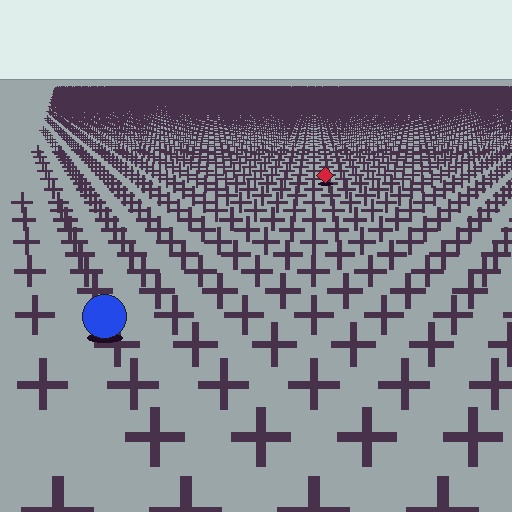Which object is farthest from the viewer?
The red diamond is farthest from the viewer. It appears smaller and the ground texture around it is denser.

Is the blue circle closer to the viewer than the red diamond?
Yes. The blue circle is closer — you can tell from the texture gradient: the ground texture is coarser near it.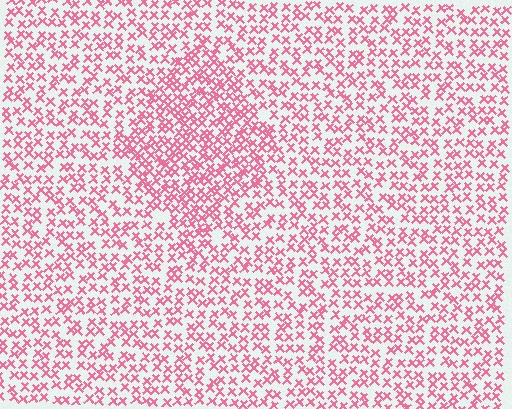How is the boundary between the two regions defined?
The boundary is defined by a change in element density (approximately 1.7x ratio). All elements are the same color, size, and shape.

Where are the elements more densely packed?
The elements are more densely packed inside the diamond boundary.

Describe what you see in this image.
The image contains small pink elements arranged at two different densities. A diamond-shaped region is visible where the elements are more densely packed than the surrounding area.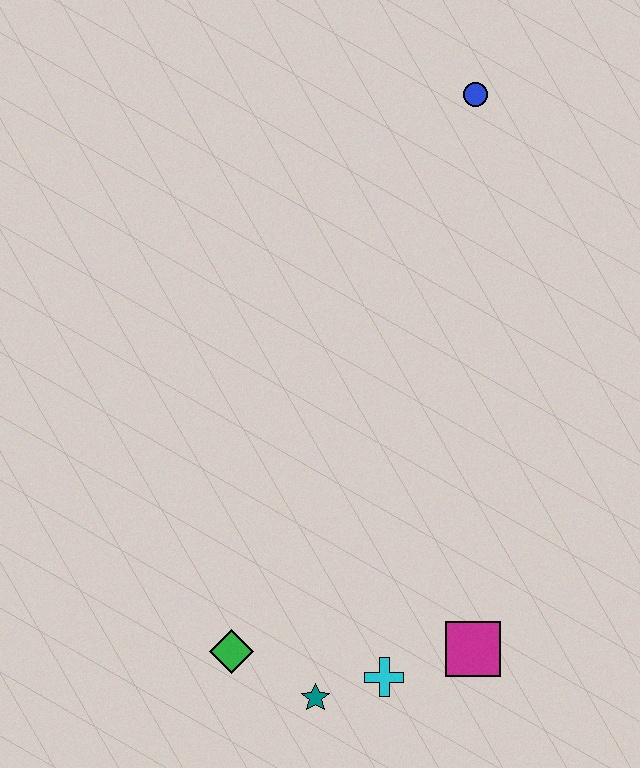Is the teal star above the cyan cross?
No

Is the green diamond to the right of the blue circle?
No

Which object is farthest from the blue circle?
The teal star is farthest from the blue circle.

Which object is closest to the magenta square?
The cyan cross is closest to the magenta square.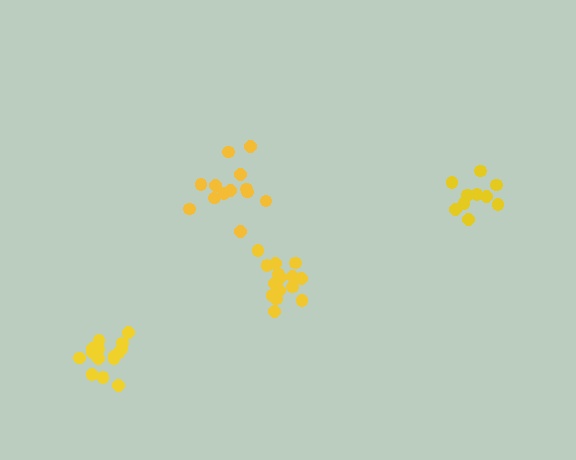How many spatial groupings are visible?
There are 4 spatial groupings.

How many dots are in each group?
Group 1: 16 dots, Group 2: 16 dots, Group 3: 13 dots, Group 4: 11 dots (56 total).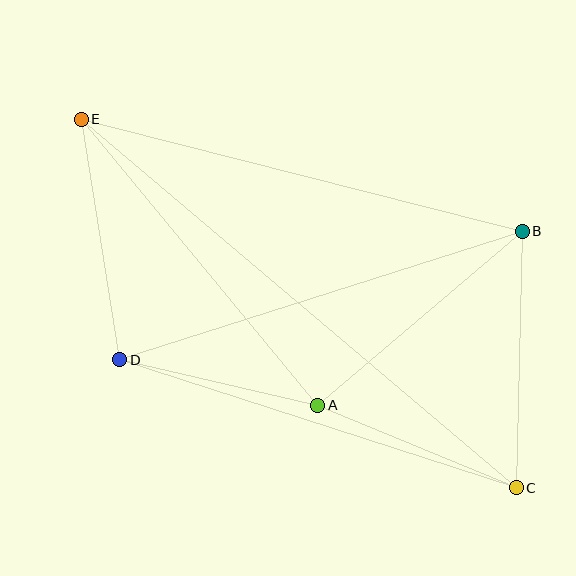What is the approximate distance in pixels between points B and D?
The distance between B and D is approximately 422 pixels.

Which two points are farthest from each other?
Points C and E are farthest from each other.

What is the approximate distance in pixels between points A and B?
The distance between A and B is approximately 269 pixels.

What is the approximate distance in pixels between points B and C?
The distance between B and C is approximately 257 pixels.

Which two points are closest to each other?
Points A and D are closest to each other.